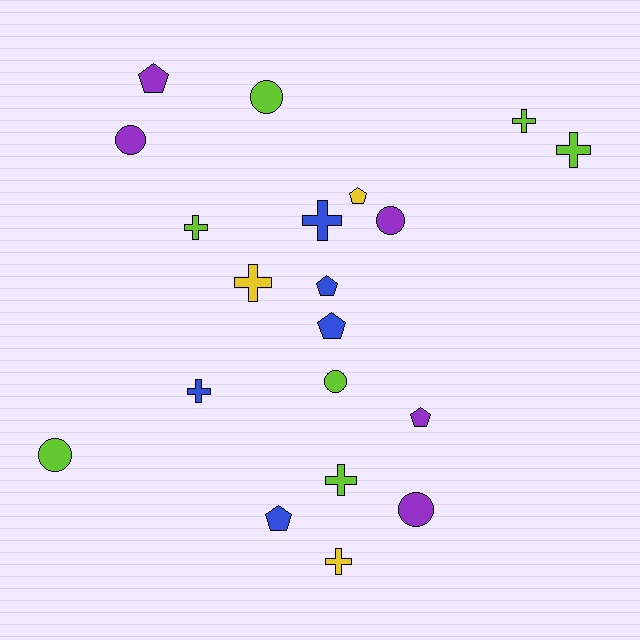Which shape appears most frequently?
Cross, with 8 objects.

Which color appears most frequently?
Lime, with 7 objects.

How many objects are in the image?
There are 20 objects.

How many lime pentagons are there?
There are no lime pentagons.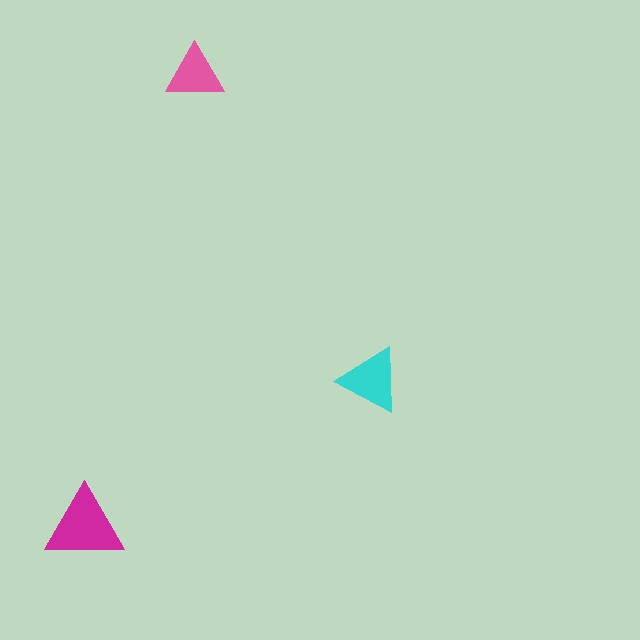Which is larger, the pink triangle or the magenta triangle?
The magenta one.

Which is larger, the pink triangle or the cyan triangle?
The cyan one.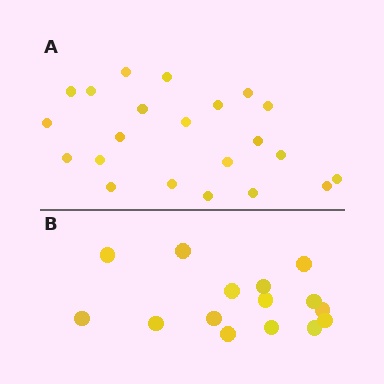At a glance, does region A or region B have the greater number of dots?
Region A (the top region) has more dots.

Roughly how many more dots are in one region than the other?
Region A has roughly 8 or so more dots than region B.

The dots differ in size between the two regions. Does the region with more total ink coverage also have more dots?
No. Region B has more total ink coverage because its dots are larger, but region A actually contains more individual dots. Total area can be misleading — the number of items is what matters here.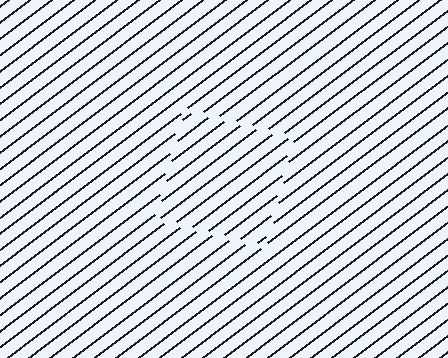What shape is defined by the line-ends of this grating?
An illusory square. The interior of the shape contains the same grating, shifted by half a period — the contour is defined by the phase discontinuity where line-ends from the inner and outer gratings abut.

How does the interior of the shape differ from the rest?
The interior of the shape contains the same grating, shifted by half a period — the contour is defined by the phase discontinuity where line-ends from the inner and outer gratings abut.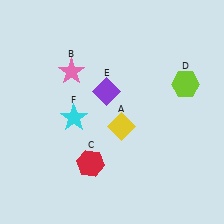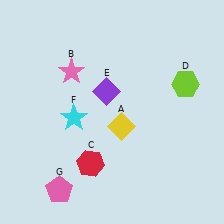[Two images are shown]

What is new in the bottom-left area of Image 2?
A pink pentagon (G) was added in the bottom-left area of Image 2.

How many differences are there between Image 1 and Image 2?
There is 1 difference between the two images.